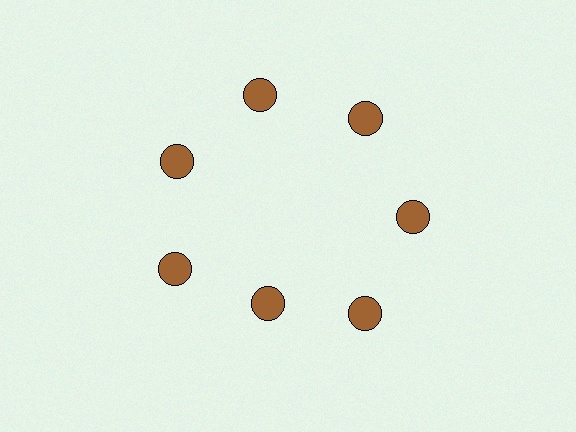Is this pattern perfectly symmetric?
No. The 7 brown circles are arranged in a ring, but one element near the 6 o'clock position is pulled inward toward the center, breaking the 7-fold rotational symmetry.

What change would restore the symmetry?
The symmetry would be restored by moving it outward, back onto the ring so that all 7 circles sit at equal angles and equal distance from the center.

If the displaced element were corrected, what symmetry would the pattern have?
It would have 7-fold rotational symmetry — the pattern would map onto itself every 51 degrees.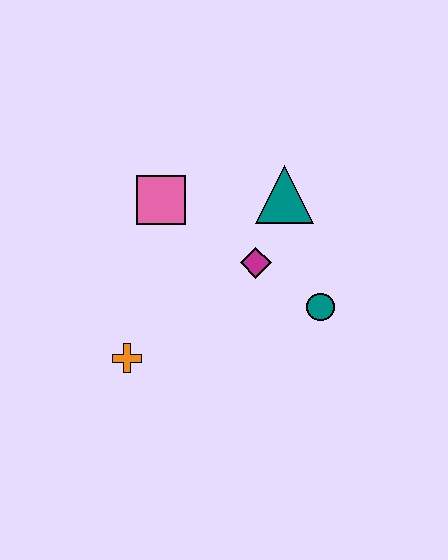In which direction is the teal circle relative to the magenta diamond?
The teal circle is to the right of the magenta diamond.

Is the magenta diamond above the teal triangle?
No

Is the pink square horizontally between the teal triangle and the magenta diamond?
No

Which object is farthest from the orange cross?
The teal triangle is farthest from the orange cross.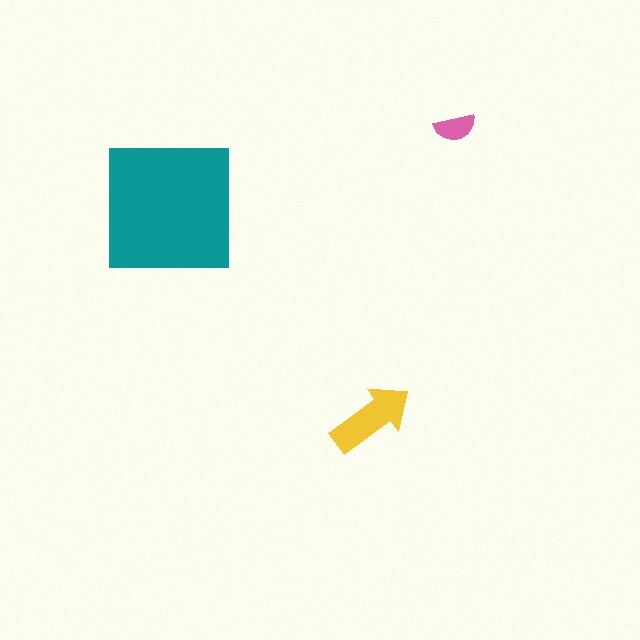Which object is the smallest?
The pink semicircle.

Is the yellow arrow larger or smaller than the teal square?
Smaller.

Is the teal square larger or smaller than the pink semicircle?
Larger.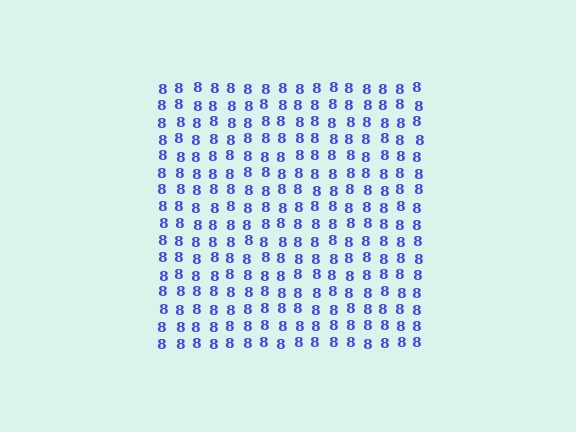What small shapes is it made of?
It is made of small digit 8's.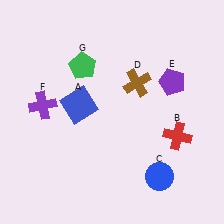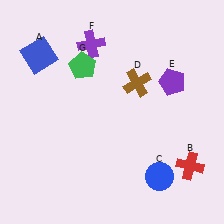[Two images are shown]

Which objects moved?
The objects that moved are: the blue square (A), the red cross (B), the purple cross (F).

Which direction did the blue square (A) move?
The blue square (A) moved up.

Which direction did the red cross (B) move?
The red cross (B) moved down.